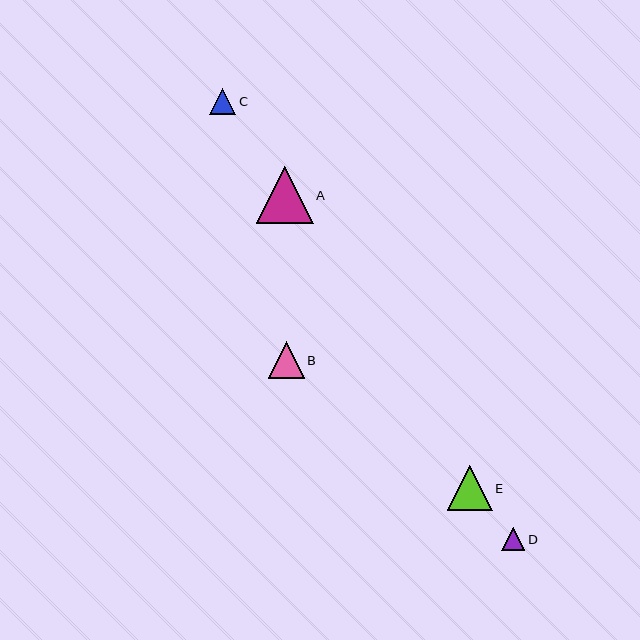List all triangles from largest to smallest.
From largest to smallest: A, E, B, C, D.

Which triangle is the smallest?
Triangle D is the smallest with a size of approximately 23 pixels.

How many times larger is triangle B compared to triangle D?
Triangle B is approximately 1.6 times the size of triangle D.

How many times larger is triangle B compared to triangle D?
Triangle B is approximately 1.6 times the size of triangle D.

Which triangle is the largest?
Triangle A is the largest with a size of approximately 56 pixels.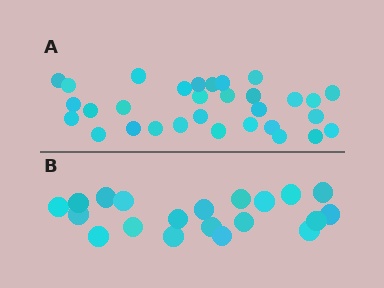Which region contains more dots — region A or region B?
Region A (the top region) has more dots.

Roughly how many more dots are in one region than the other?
Region A has roughly 12 or so more dots than region B.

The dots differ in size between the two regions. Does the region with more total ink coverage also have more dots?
No. Region B has more total ink coverage because its dots are larger, but region A actually contains more individual dots. Total area can be misleading — the number of items is what matters here.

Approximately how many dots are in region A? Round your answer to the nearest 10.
About 30 dots. (The exact count is 31, which rounds to 30.)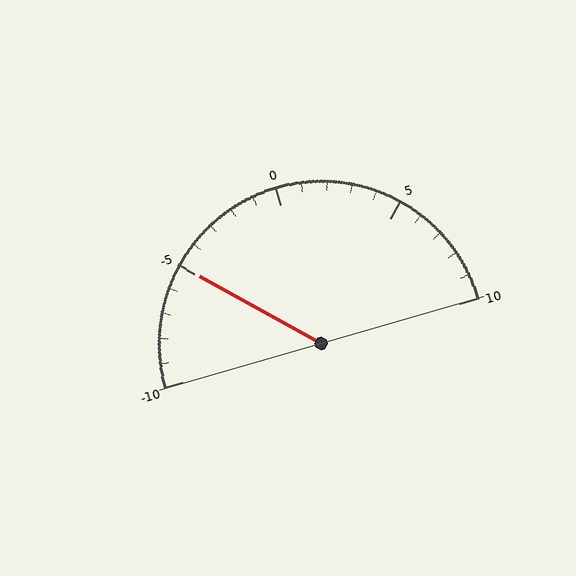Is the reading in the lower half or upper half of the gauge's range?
The reading is in the lower half of the range (-10 to 10).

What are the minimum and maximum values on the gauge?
The gauge ranges from -10 to 10.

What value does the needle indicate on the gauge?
The needle indicates approximately -5.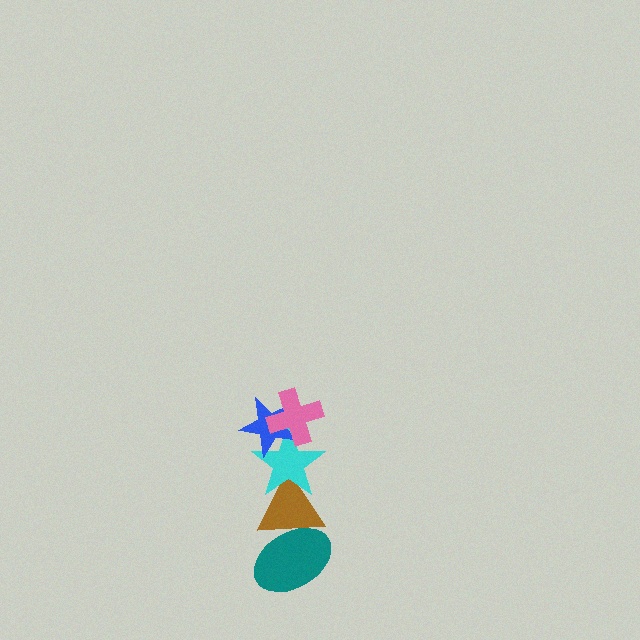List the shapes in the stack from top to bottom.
From top to bottom: the pink cross, the blue star, the cyan star, the brown triangle, the teal ellipse.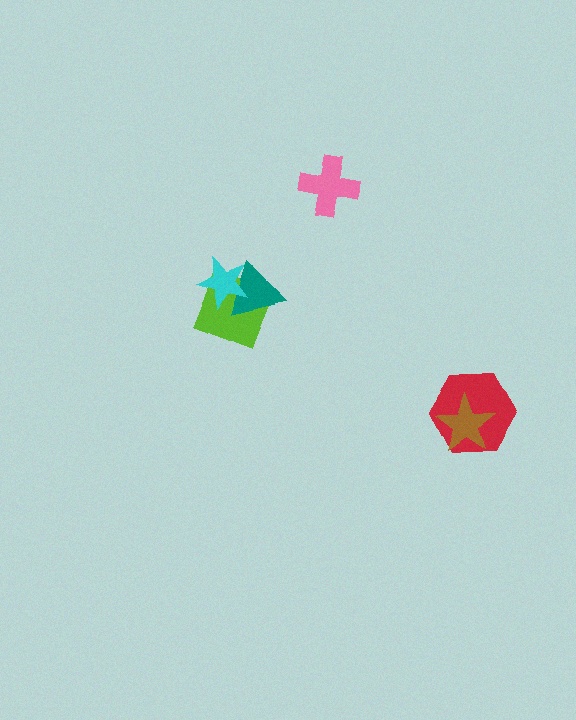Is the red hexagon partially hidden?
Yes, it is partially covered by another shape.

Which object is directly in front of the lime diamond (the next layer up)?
The teal triangle is directly in front of the lime diamond.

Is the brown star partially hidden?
No, no other shape covers it.